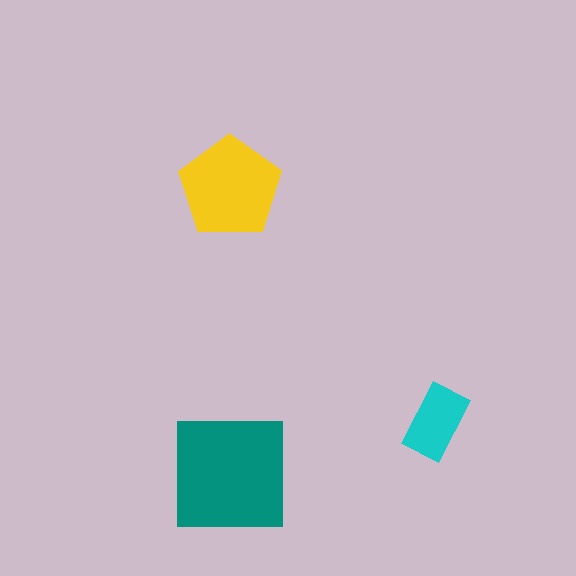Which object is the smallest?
The cyan rectangle.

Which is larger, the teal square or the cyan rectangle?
The teal square.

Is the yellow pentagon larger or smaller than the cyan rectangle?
Larger.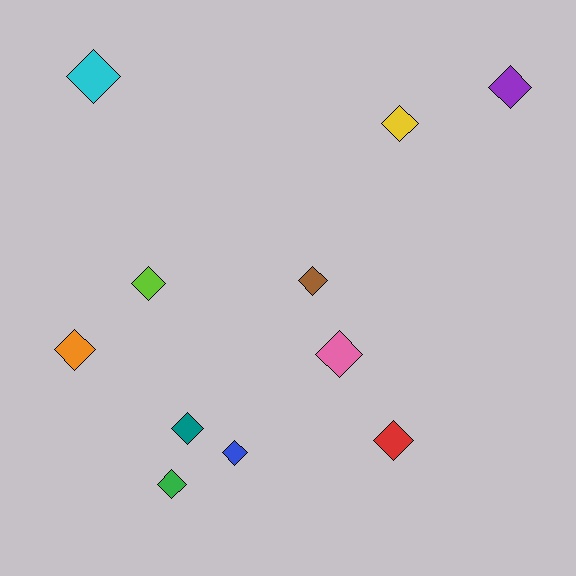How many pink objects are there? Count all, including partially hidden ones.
There is 1 pink object.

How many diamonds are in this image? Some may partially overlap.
There are 11 diamonds.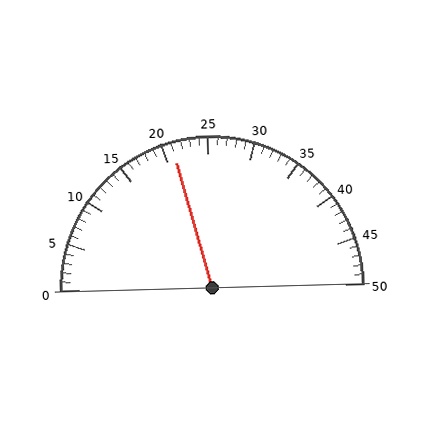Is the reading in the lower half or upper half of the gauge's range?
The reading is in the lower half of the range (0 to 50).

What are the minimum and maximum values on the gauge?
The gauge ranges from 0 to 50.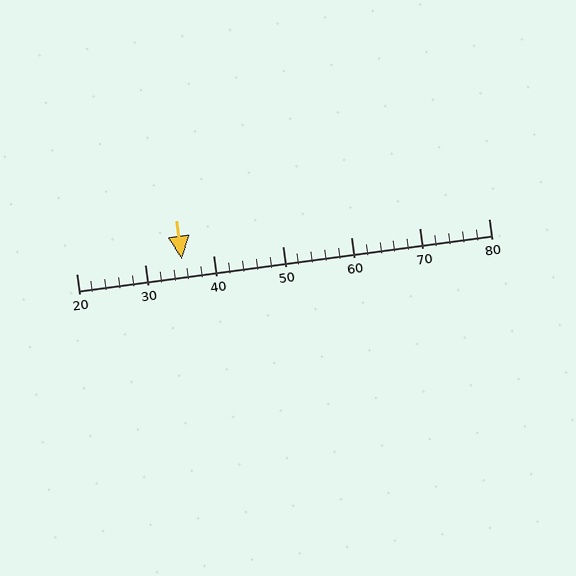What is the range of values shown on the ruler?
The ruler shows values from 20 to 80.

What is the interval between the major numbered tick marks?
The major tick marks are spaced 10 units apart.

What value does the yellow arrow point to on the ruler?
The yellow arrow points to approximately 35.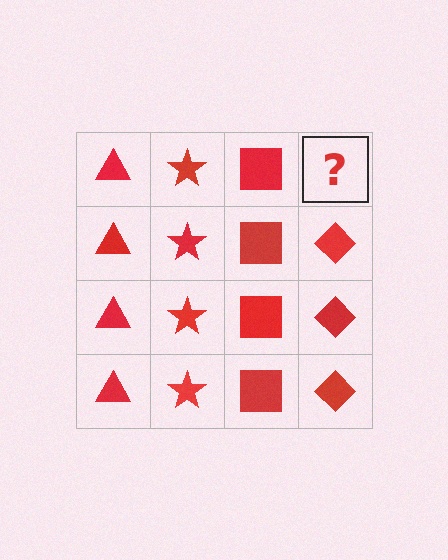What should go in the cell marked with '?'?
The missing cell should contain a red diamond.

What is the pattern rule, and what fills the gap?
The rule is that each column has a consistent shape. The gap should be filled with a red diamond.